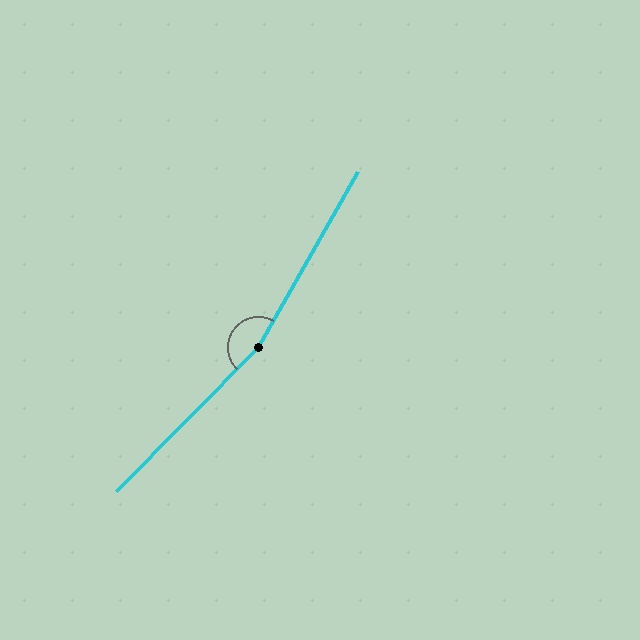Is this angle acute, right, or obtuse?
It is obtuse.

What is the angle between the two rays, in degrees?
Approximately 165 degrees.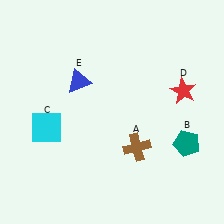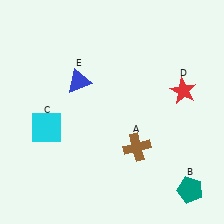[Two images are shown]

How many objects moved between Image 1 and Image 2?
1 object moved between the two images.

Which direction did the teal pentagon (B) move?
The teal pentagon (B) moved down.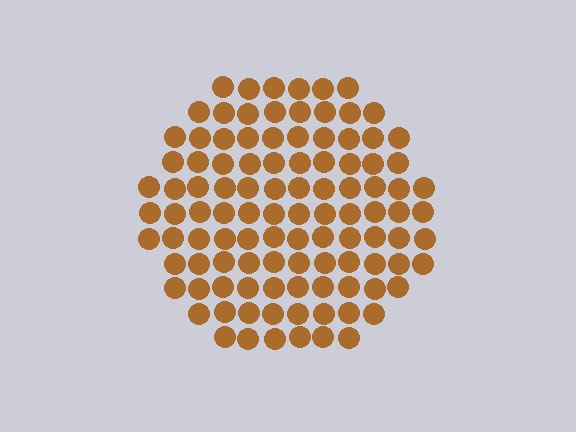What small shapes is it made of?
It is made of small circles.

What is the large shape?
The large shape is a circle.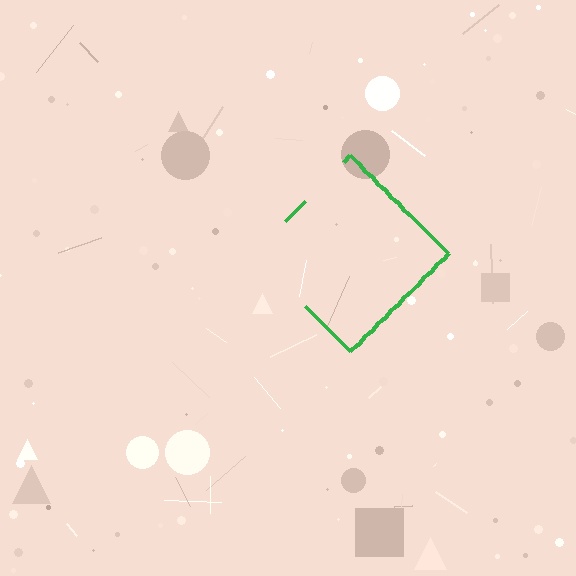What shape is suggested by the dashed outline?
The dashed outline suggests a diamond.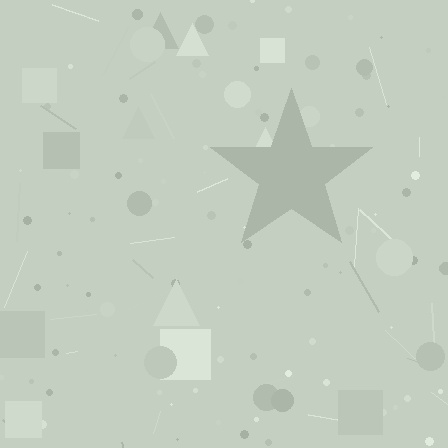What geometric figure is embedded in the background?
A star is embedded in the background.